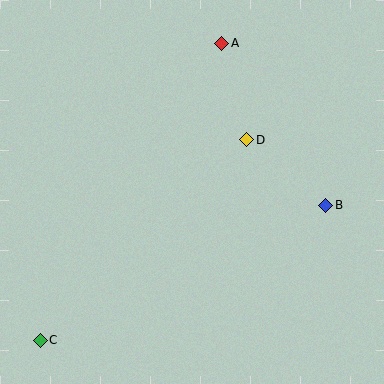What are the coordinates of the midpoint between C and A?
The midpoint between C and A is at (131, 192).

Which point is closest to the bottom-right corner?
Point B is closest to the bottom-right corner.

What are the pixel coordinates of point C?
Point C is at (40, 340).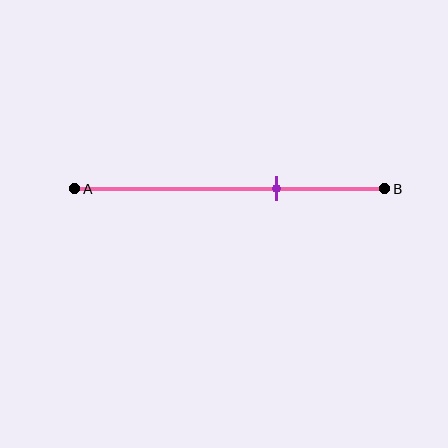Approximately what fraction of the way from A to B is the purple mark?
The purple mark is approximately 65% of the way from A to B.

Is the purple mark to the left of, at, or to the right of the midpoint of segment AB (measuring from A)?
The purple mark is to the right of the midpoint of segment AB.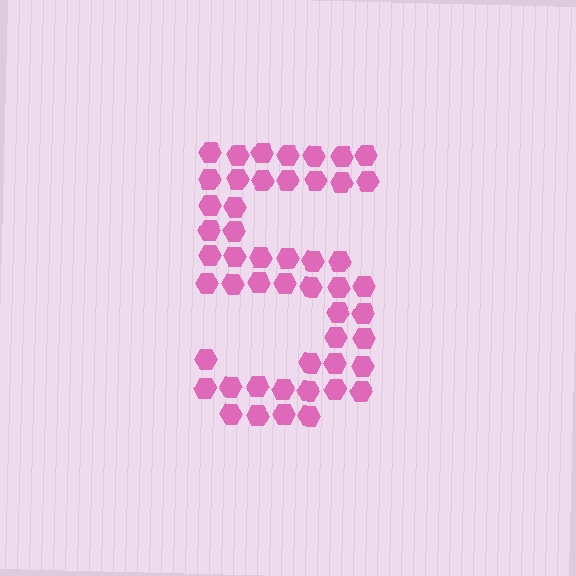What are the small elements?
The small elements are hexagons.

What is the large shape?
The large shape is the digit 5.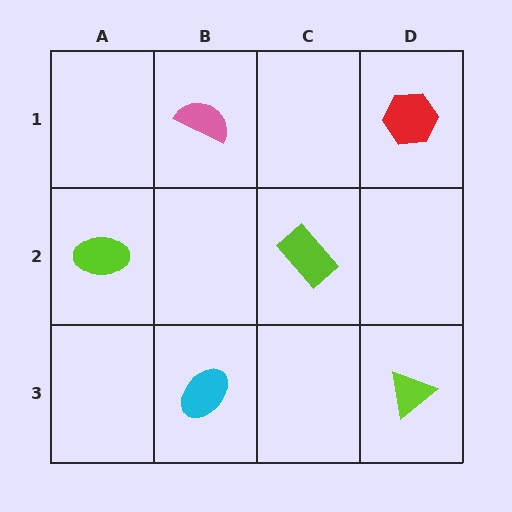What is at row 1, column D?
A red hexagon.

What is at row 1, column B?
A pink semicircle.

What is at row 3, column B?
A cyan ellipse.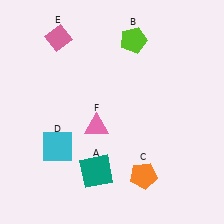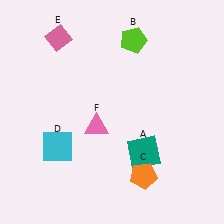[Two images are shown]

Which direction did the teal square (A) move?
The teal square (A) moved right.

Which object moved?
The teal square (A) moved right.